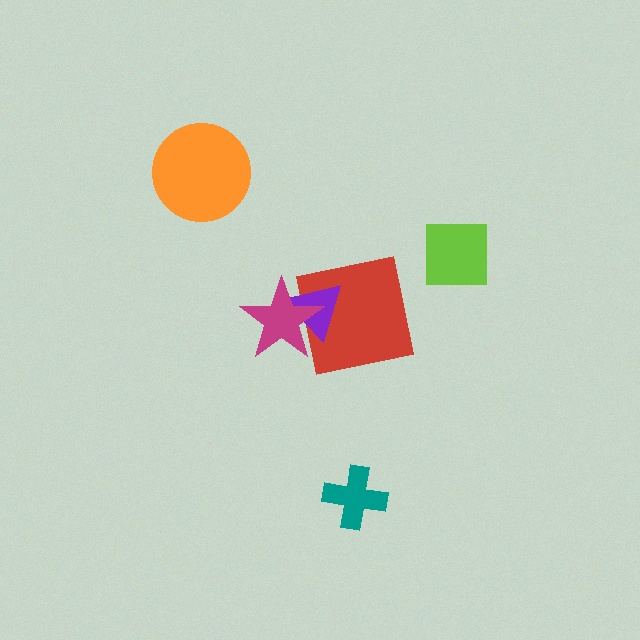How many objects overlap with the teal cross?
0 objects overlap with the teal cross.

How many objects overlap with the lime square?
0 objects overlap with the lime square.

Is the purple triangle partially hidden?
Yes, it is partially covered by another shape.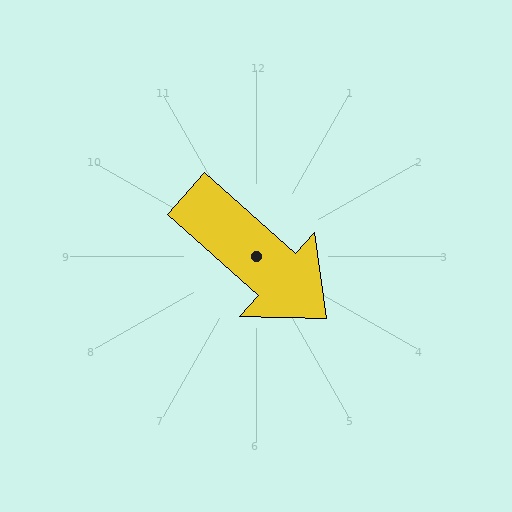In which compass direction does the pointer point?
Southeast.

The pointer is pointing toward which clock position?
Roughly 4 o'clock.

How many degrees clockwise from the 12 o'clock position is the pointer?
Approximately 132 degrees.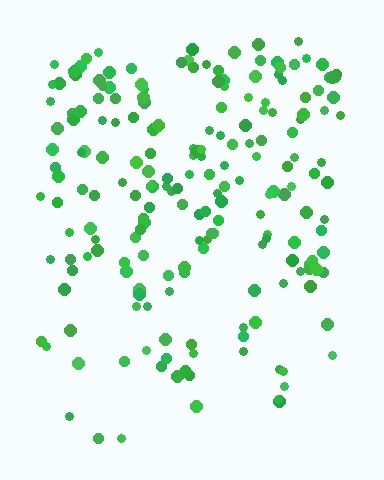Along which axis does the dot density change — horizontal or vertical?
Vertical.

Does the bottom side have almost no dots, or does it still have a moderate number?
Still a moderate number, just noticeably fewer than the top.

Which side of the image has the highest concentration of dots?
The top.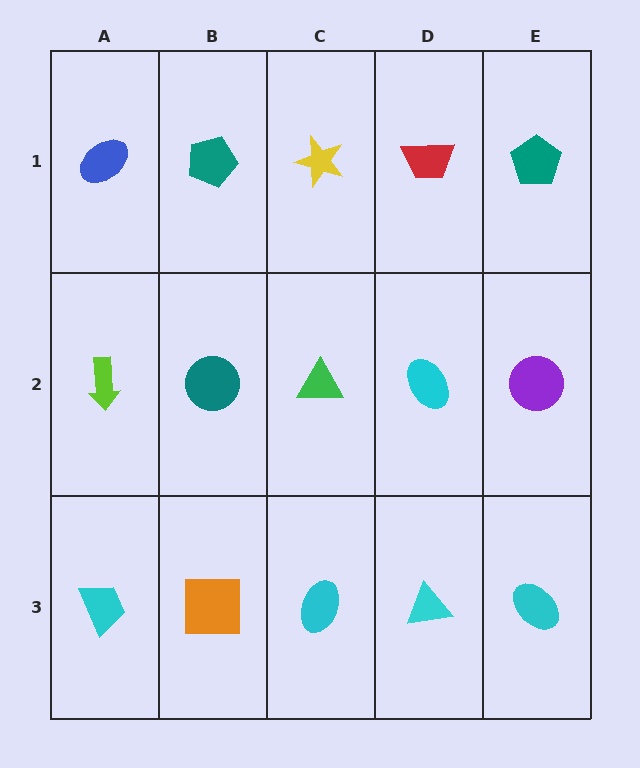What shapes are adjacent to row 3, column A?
A lime arrow (row 2, column A), an orange square (row 3, column B).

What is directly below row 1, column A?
A lime arrow.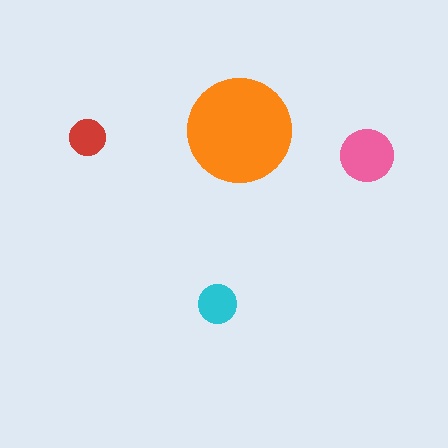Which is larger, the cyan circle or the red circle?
The cyan one.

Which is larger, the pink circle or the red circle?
The pink one.